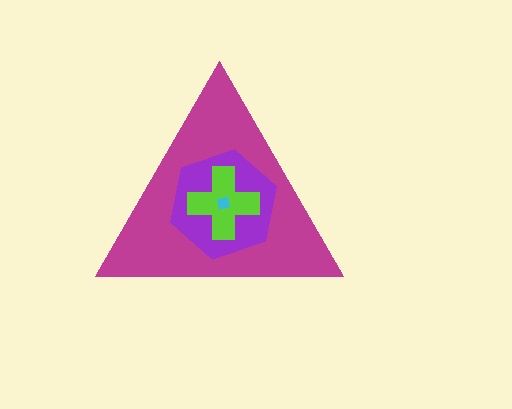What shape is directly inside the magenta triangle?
The purple hexagon.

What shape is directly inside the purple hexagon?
The lime cross.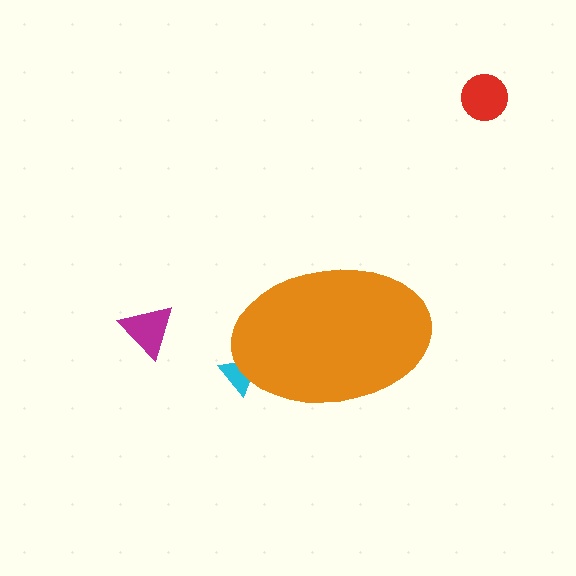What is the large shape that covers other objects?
An orange ellipse.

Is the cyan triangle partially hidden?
Yes, the cyan triangle is partially hidden behind the orange ellipse.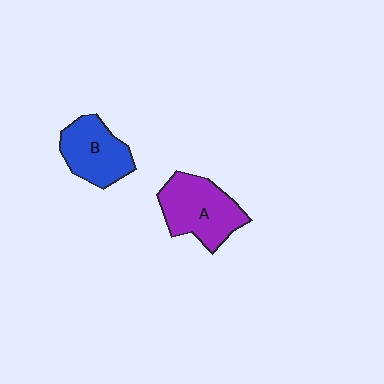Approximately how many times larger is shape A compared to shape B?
Approximately 1.2 times.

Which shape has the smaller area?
Shape B (blue).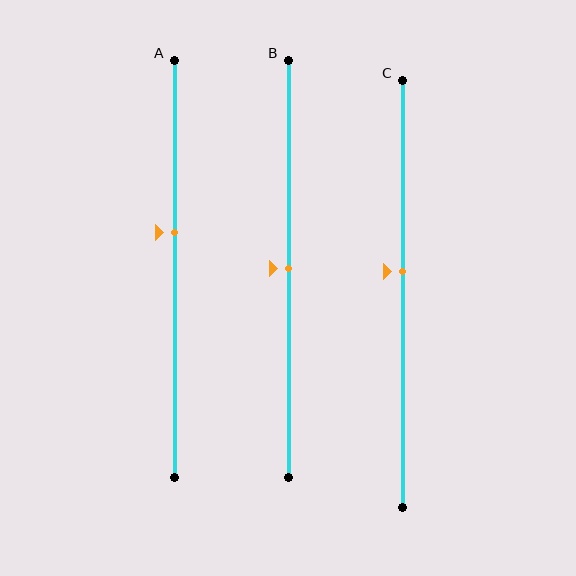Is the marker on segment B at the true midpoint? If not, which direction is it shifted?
Yes, the marker on segment B is at the true midpoint.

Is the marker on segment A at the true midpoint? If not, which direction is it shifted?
No, the marker on segment A is shifted upward by about 9% of the segment length.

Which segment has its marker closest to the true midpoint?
Segment B has its marker closest to the true midpoint.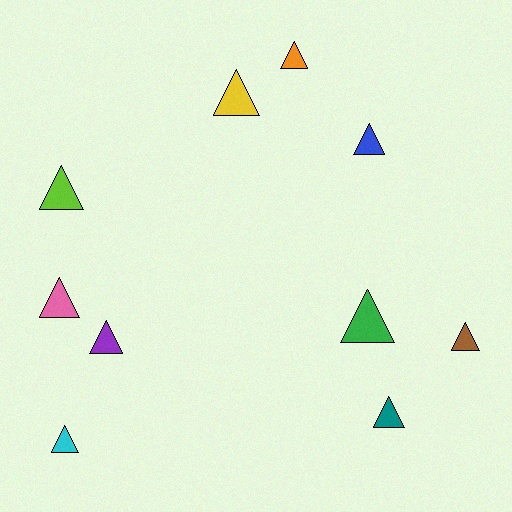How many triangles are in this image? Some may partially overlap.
There are 10 triangles.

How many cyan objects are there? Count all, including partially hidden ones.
There is 1 cyan object.